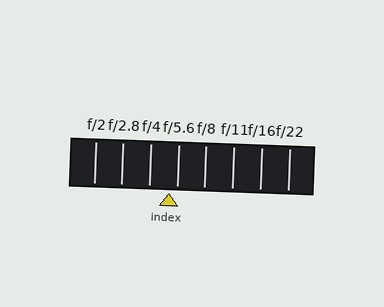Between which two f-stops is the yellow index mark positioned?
The index mark is between f/4 and f/5.6.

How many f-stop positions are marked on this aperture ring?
There are 8 f-stop positions marked.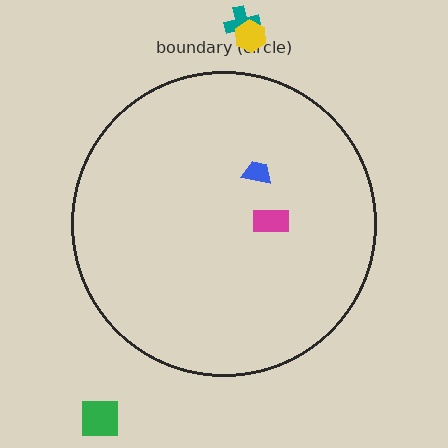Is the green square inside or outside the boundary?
Outside.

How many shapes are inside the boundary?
2 inside, 3 outside.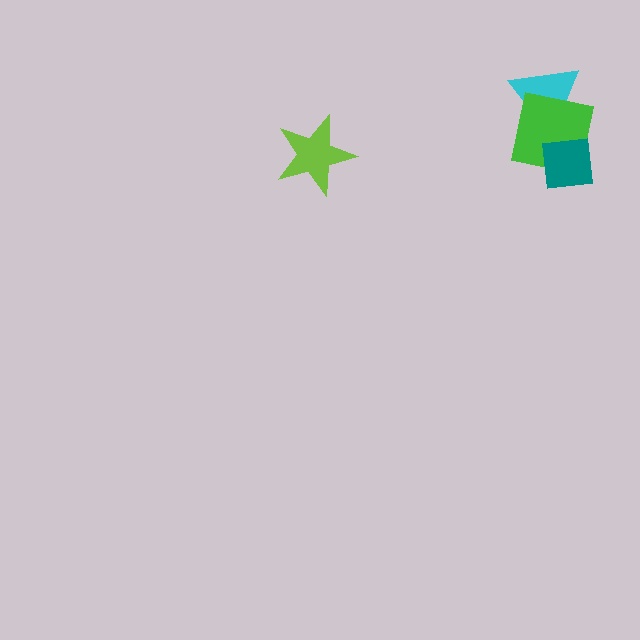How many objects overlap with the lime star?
0 objects overlap with the lime star.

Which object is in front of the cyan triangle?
The green square is in front of the cyan triangle.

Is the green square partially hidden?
Yes, it is partially covered by another shape.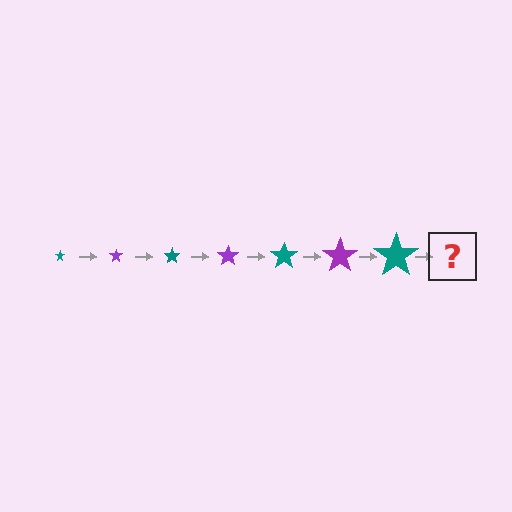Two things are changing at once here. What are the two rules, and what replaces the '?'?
The two rules are that the star grows larger each step and the color cycles through teal and purple. The '?' should be a purple star, larger than the previous one.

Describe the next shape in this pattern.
It should be a purple star, larger than the previous one.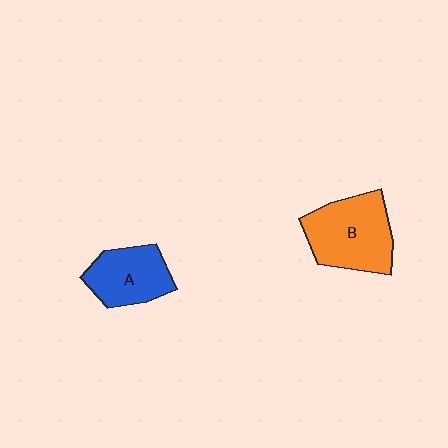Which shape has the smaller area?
Shape A (blue).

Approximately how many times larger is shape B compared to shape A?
Approximately 1.4 times.